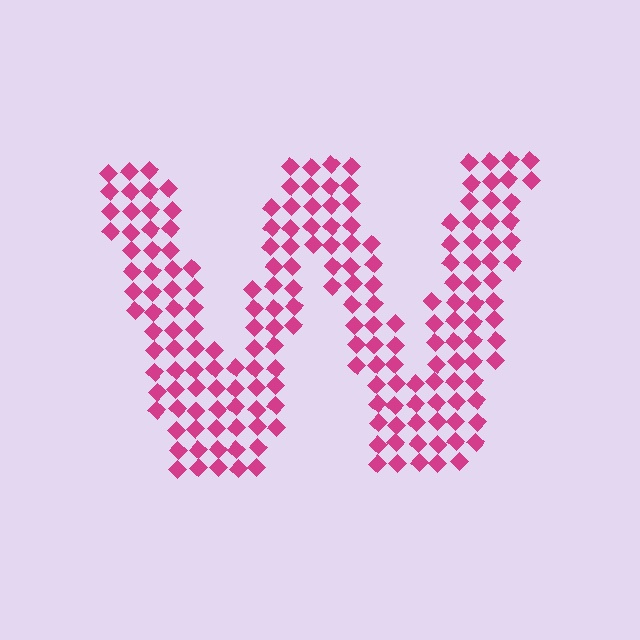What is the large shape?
The large shape is the letter W.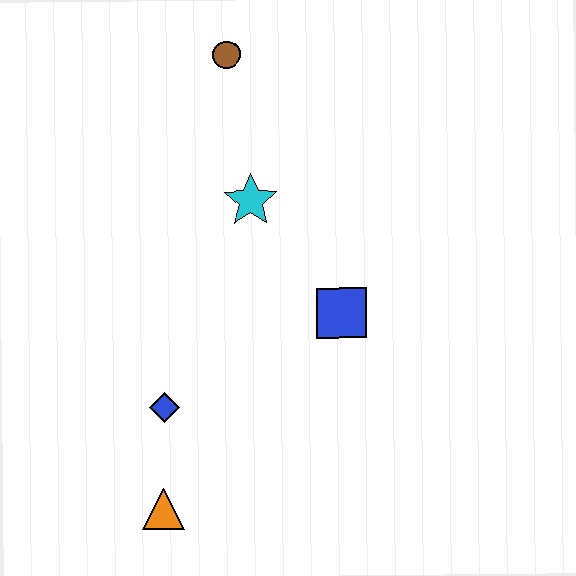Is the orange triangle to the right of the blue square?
No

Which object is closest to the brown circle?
The cyan star is closest to the brown circle.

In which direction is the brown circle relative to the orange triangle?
The brown circle is above the orange triangle.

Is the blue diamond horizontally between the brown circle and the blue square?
No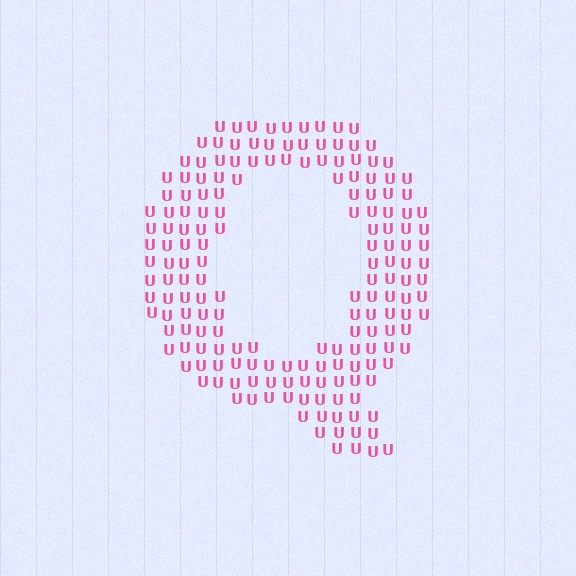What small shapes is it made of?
It is made of small letter U's.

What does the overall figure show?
The overall figure shows the letter Q.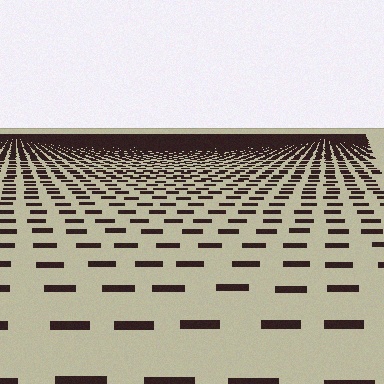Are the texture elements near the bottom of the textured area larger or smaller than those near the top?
Larger. Near the bottom, elements are closer to the viewer and appear at a bigger on-screen size.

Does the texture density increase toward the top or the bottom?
Density increases toward the top.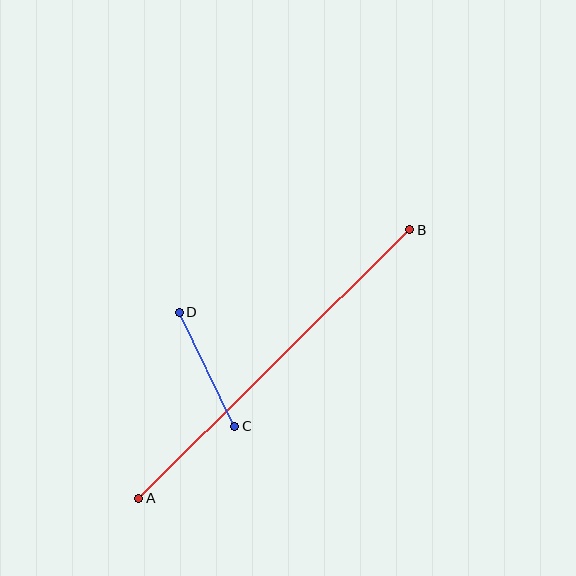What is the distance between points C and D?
The distance is approximately 127 pixels.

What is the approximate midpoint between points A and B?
The midpoint is at approximately (274, 364) pixels.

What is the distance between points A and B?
The distance is approximately 382 pixels.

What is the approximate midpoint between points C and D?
The midpoint is at approximately (207, 369) pixels.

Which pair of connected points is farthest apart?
Points A and B are farthest apart.